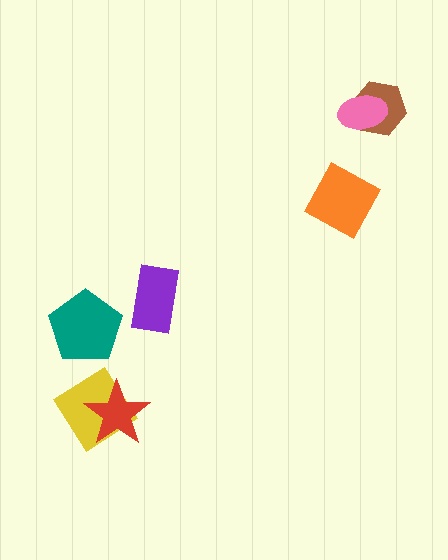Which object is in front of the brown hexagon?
The pink ellipse is in front of the brown hexagon.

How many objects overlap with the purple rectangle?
0 objects overlap with the purple rectangle.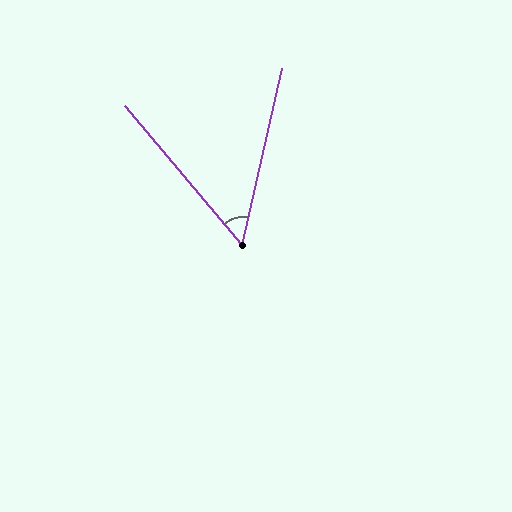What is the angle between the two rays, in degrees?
Approximately 53 degrees.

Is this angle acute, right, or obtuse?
It is acute.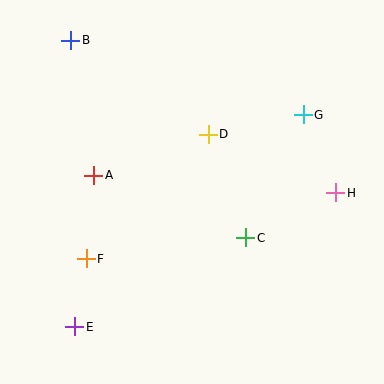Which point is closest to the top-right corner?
Point G is closest to the top-right corner.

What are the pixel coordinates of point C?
Point C is at (246, 238).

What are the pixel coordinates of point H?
Point H is at (336, 193).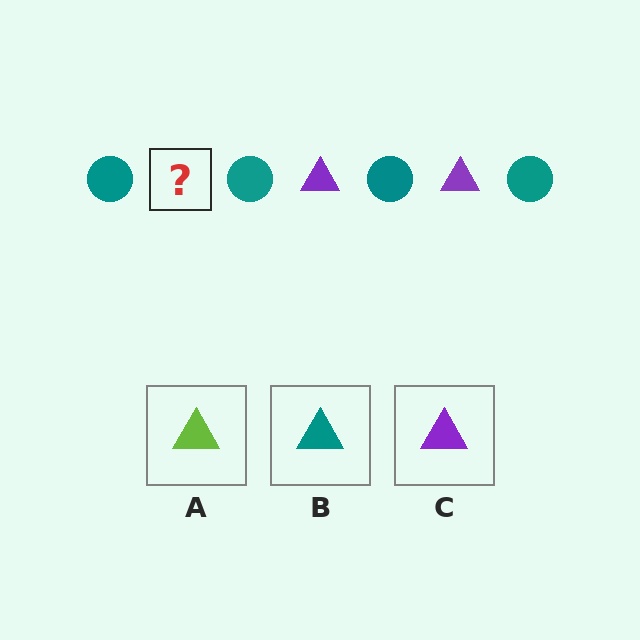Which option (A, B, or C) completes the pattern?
C.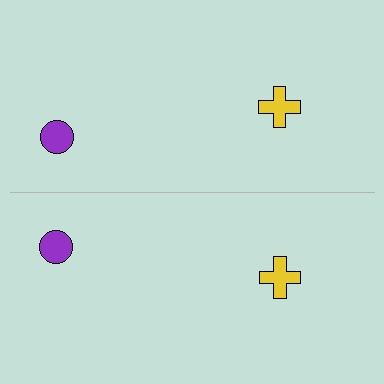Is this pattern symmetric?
Yes, this pattern has bilateral (reflection) symmetry.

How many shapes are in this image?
There are 4 shapes in this image.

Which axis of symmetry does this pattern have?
The pattern has a horizontal axis of symmetry running through the center of the image.